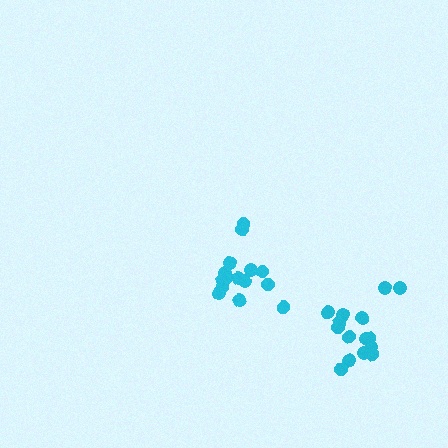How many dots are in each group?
Group 1: 15 dots, Group 2: 15 dots (30 total).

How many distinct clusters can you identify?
There are 2 distinct clusters.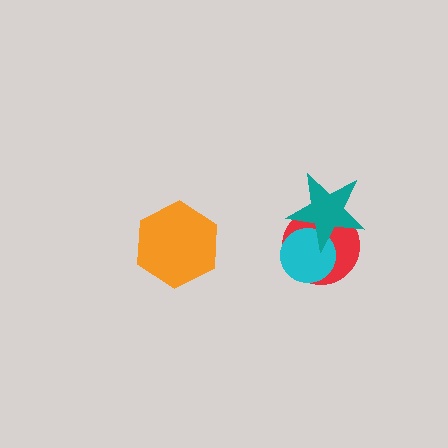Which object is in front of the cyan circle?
The teal star is in front of the cyan circle.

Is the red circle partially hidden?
Yes, it is partially covered by another shape.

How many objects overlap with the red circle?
2 objects overlap with the red circle.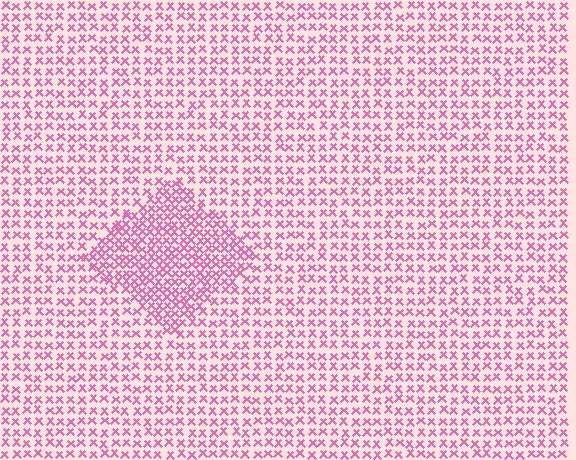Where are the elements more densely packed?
The elements are more densely packed inside the diamond boundary.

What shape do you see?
I see a diamond.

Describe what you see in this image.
The image contains small pink elements arranged at two different densities. A diamond-shaped region is visible where the elements are more densely packed than the surrounding area.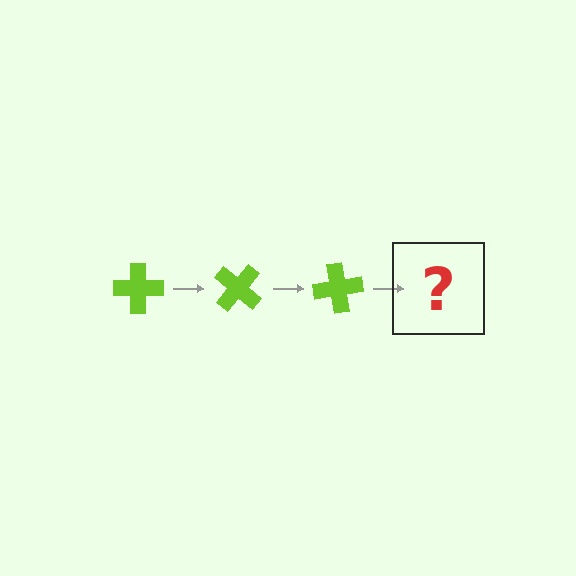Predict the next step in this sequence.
The next step is a lime cross rotated 120 degrees.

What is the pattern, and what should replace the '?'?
The pattern is that the cross rotates 40 degrees each step. The '?' should be a lime cross rotated 120 degrees.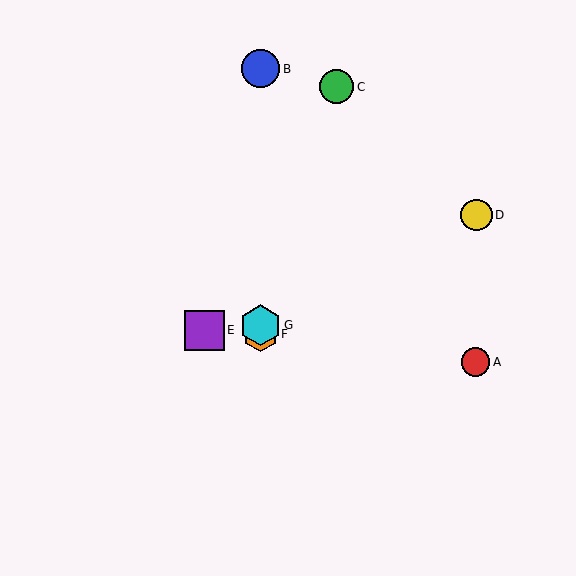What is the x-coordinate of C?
Object C is at x≈336.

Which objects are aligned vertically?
Objects B, F, G are aligned vertically.